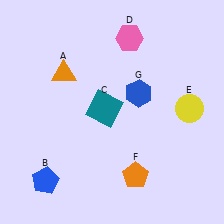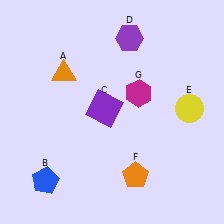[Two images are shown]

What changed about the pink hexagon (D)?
In Image 1, D is pink. In Image 2, it changed to purple.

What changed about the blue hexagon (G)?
In Image 1, G is blue. In Image 2, it changed to magenta.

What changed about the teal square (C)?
In Image 1, C is teal. In Image 2, it changed to purple.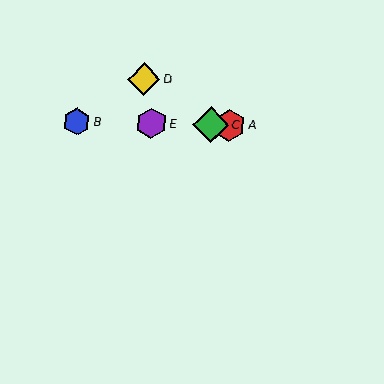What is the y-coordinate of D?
Object D is at y≈79.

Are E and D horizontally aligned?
No, E is at y≈123 and D is at y≈79.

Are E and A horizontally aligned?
Yes, both are at y≈123.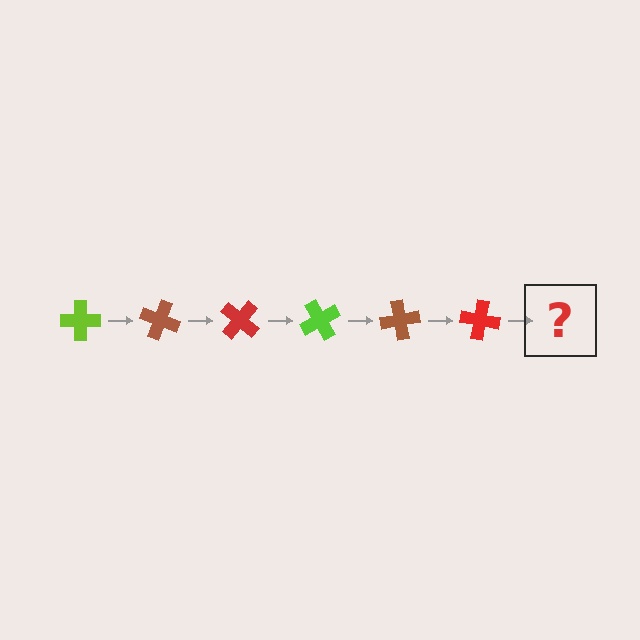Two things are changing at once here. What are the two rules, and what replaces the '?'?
The two rules are that it rotates 20 degrees each step and the color cycles through lime, brown, and red. The '?' should be a lime cross, rotated 120 degrees from the start.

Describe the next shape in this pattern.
It should be a lime cross, rotated 120 degrees from the start.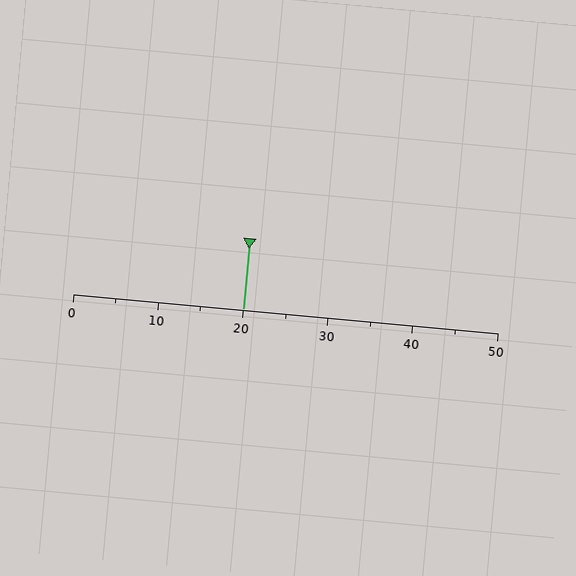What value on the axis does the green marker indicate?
The marker indicates approximately 20.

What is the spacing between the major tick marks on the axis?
The major ticks are spaced 10 apart.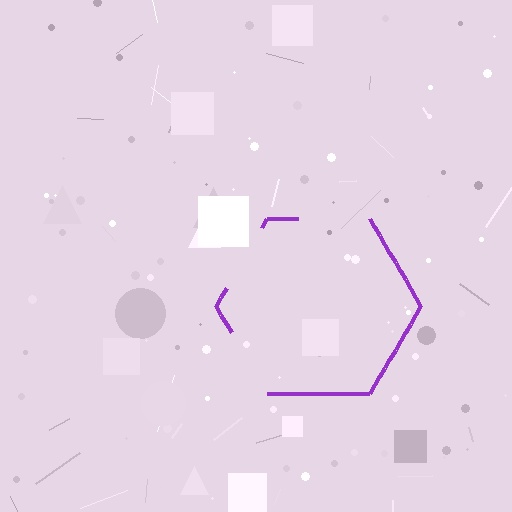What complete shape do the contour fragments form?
The contour fragments form a hexagon.